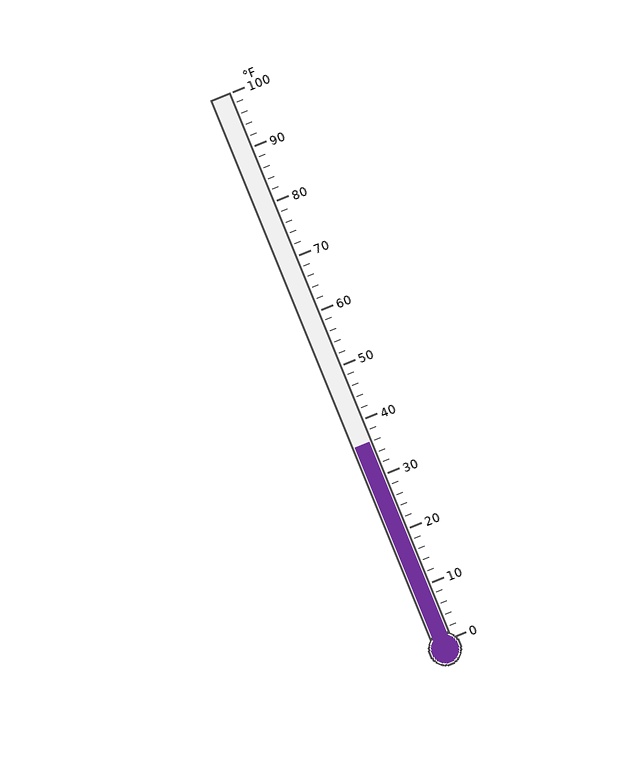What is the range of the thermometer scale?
The thermometer scale ranges from 0°F to 100°F.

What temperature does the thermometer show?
The thermometer shows approximately 36°F.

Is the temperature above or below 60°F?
The temperature is below 60°F.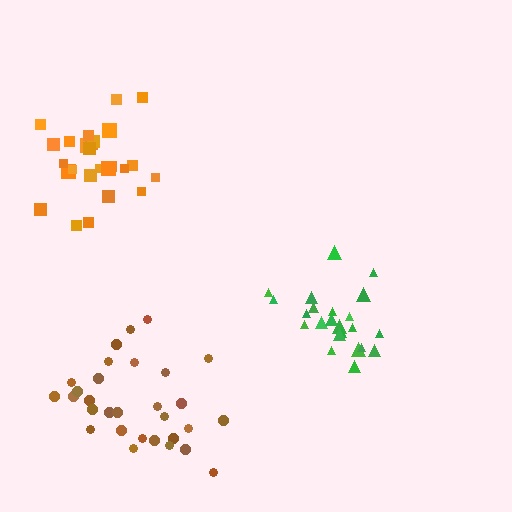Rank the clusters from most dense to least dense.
green, brown, orange.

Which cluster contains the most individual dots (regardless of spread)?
Brown (30).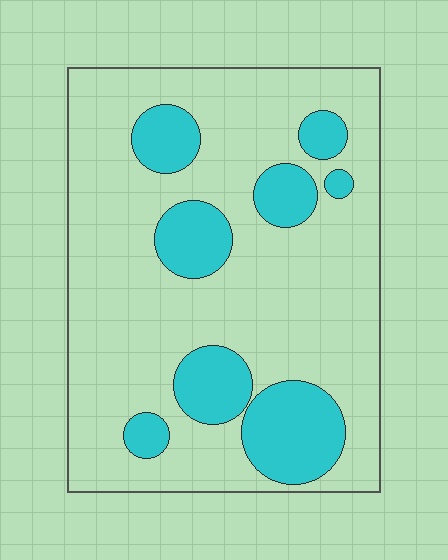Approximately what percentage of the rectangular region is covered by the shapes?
Approximately 20%.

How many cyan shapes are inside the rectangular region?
8.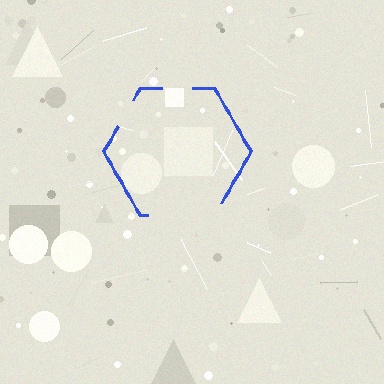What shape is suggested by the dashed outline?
The dashed outline suggests a hexagon.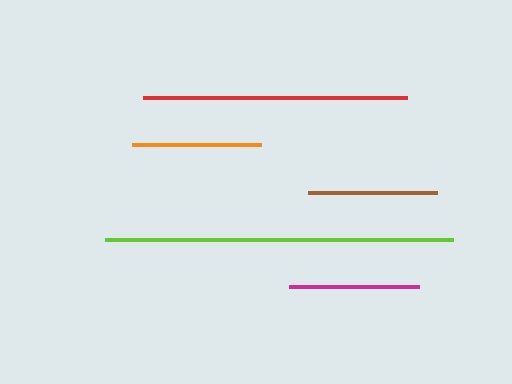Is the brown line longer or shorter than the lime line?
The lime line is longer than the brown line.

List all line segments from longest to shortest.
From longest to shortest: lime, red, magenta, brown, orange.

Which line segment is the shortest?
The orange line is the shortest at approximately 129 pixels.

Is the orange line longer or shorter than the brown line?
The brown line is longer than the orange line.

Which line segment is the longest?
The lime line is the longest at approximately 348 pixels.